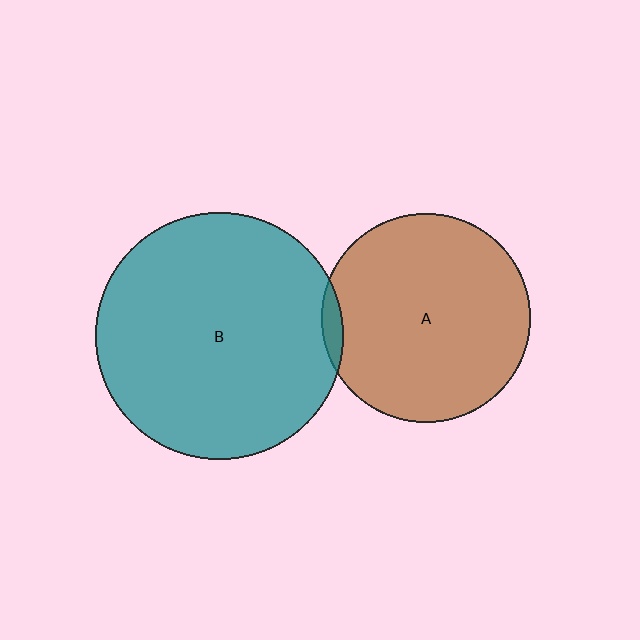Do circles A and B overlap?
Yes.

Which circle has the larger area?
Circle B (teal).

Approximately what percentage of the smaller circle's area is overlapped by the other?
Approximately 5%.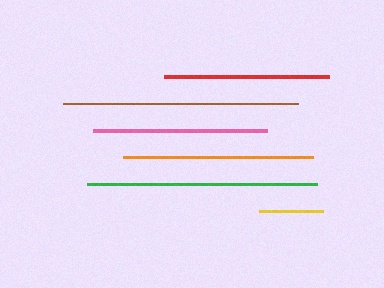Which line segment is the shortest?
The yellow line is the shortest at approximately 65 pixels.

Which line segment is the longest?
The brown line is the longest at approximately 235 pixels.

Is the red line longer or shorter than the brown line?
The brown line is longer than the red line.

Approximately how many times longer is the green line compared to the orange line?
The green line is approximately 1.2 times the length of the orange line.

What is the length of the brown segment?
The brown segment is approximately 235 pixels long.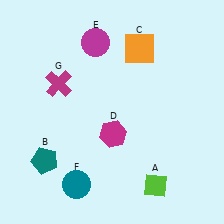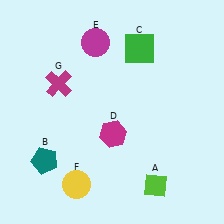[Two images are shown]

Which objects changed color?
C changed from orange to green. F changed from teal to yellow.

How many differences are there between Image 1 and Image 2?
There are 2 differences between the two images.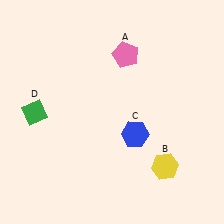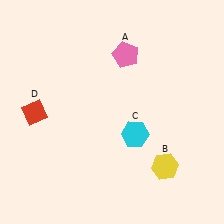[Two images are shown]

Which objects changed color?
C changed from blue to cyan. D changed from green to red.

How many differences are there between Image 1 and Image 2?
There are 2 differences between the two images.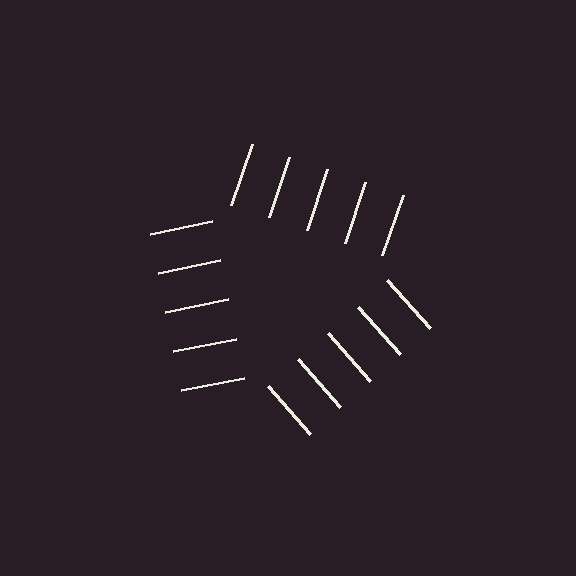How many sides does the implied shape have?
3 sides — the line-ends trace a triangle.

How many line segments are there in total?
15 — 5 along each of the 3 edges.